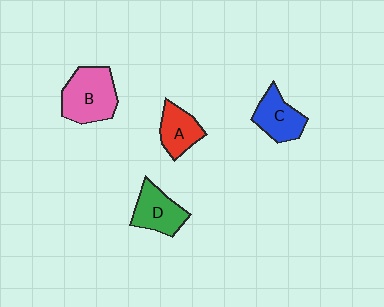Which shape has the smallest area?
Shape A (red).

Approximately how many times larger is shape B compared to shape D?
Approximately 1.4 times.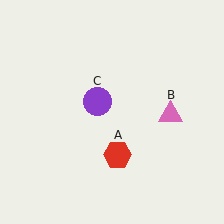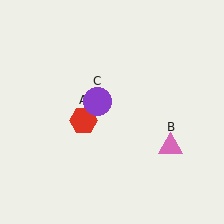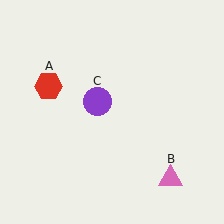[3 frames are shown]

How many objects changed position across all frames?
2 objects changed position: red hexagon (object A), pink triangle (object B).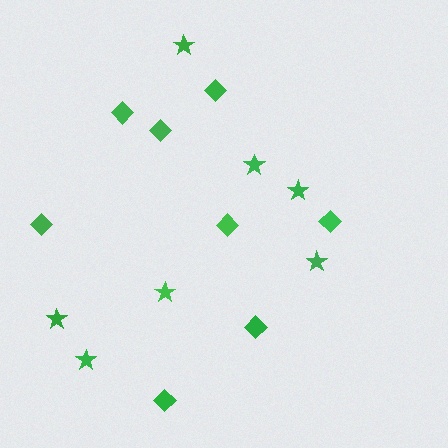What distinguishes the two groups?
There are 2 groups: one group of stars (7) and one group of diamonds (8).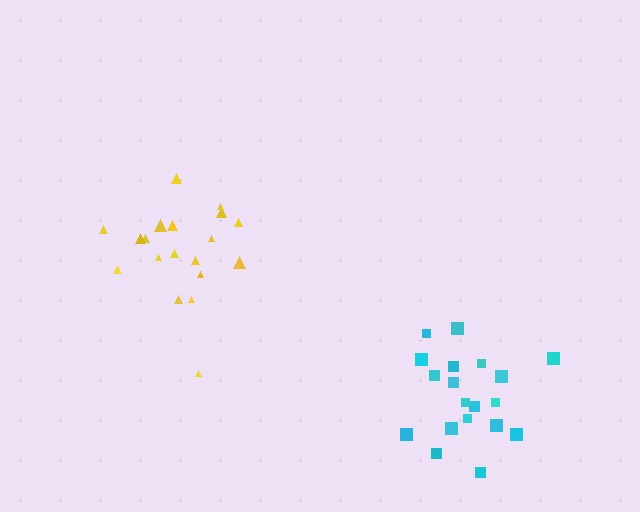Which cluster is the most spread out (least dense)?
Yellow.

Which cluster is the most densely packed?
Cyan.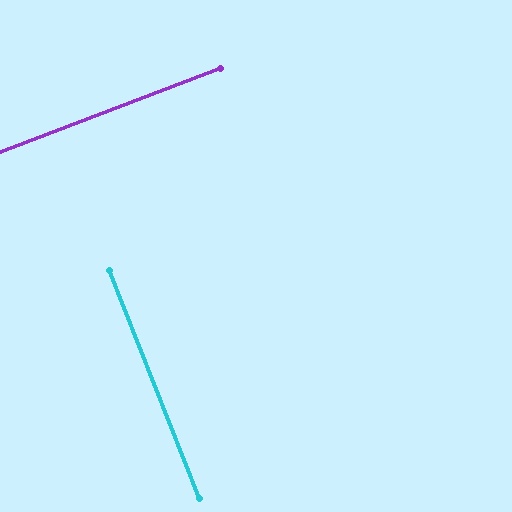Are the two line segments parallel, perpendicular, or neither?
Perpendicular — they meet at approximately 89°.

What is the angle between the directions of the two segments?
Approximately 89 degrees.